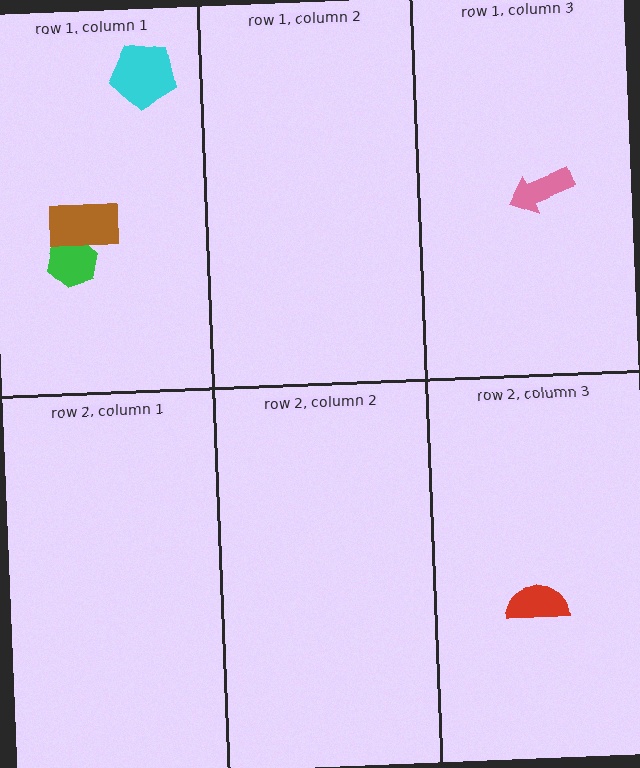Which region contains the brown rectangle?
The row 1, column 1 region.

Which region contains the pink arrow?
The row 1, column 3 region.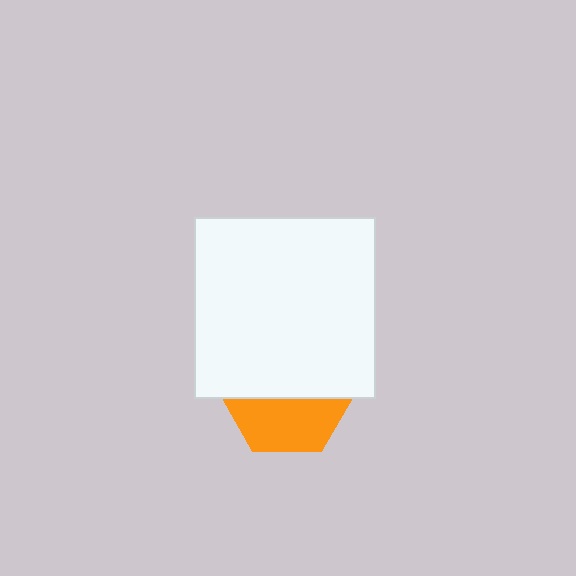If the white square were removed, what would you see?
You would see the complete orange hexagon.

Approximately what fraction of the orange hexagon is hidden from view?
Roughly 59% of the orange hexagon is hidden behind the white square.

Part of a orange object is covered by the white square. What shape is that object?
It is a hexagon.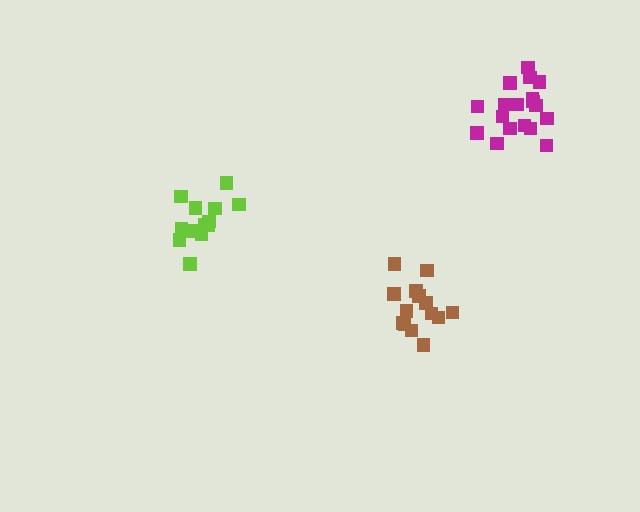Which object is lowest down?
The brown cluster is bottommost.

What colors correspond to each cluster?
The clusters are colored: lime, brown, magenta.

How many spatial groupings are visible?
There are 3 spatial groupings.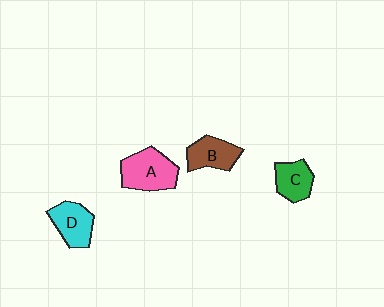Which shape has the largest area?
Shape A (pink).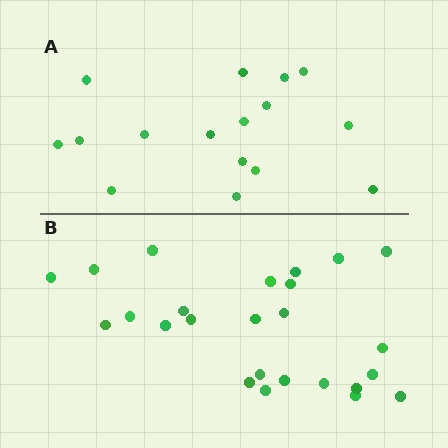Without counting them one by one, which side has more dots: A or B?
Region B (the bottom region) has more dots.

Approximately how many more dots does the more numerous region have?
Region B has roughly 8 or so more dots than region A.